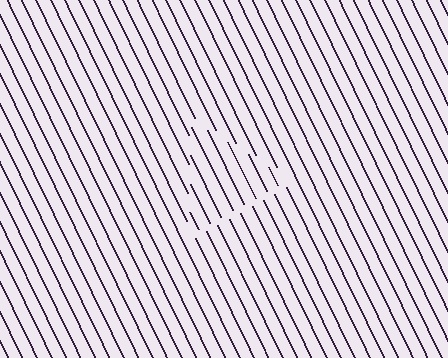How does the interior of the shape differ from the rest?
The interior of the shape contains the same grating, shifted by half a period — the contour is defined by the phase discontinuity where line-ends from the inner and outer gratings abut.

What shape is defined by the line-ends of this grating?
An illusory triangle. The interior of the shape contains the same grating, shifted by half a period — the contour is defined by the phase discontinuity where line-ends from the inner and outer gratings abut.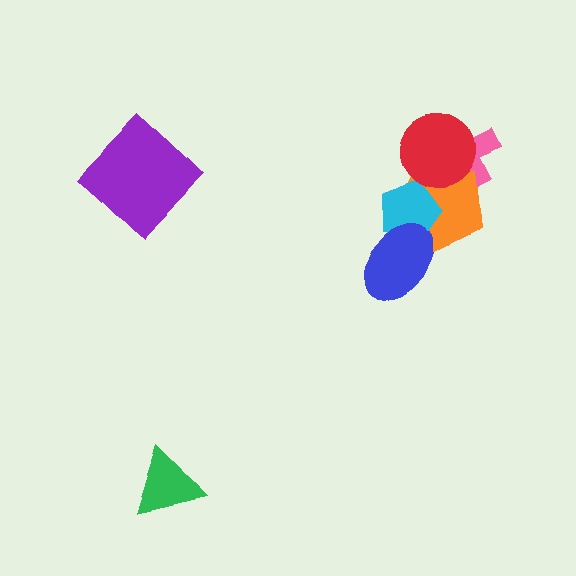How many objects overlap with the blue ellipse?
2 objects overlap with the blue ellipse.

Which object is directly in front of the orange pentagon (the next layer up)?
The cyan pentagon is directly in front of the orange pentagon.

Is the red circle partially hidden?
No, no other shape covers it.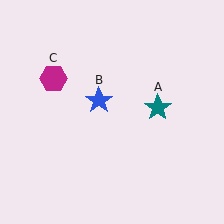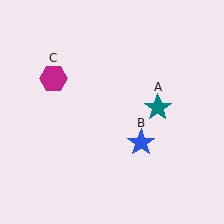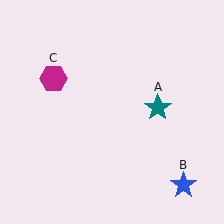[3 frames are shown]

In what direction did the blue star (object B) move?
The blue star (object B) moved down and to the right.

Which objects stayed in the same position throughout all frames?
Teal star (object A) and magenta hexagon (object C) remained stationary.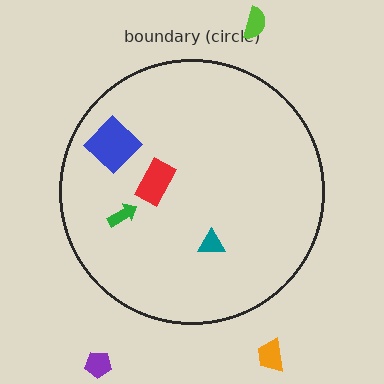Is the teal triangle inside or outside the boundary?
Inside.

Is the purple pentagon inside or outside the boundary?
Outside.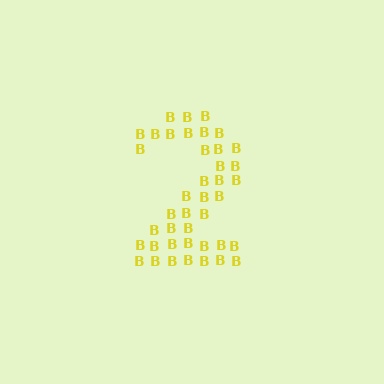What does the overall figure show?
The overall figure shows the digit 2.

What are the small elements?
The small elements are letter B's.